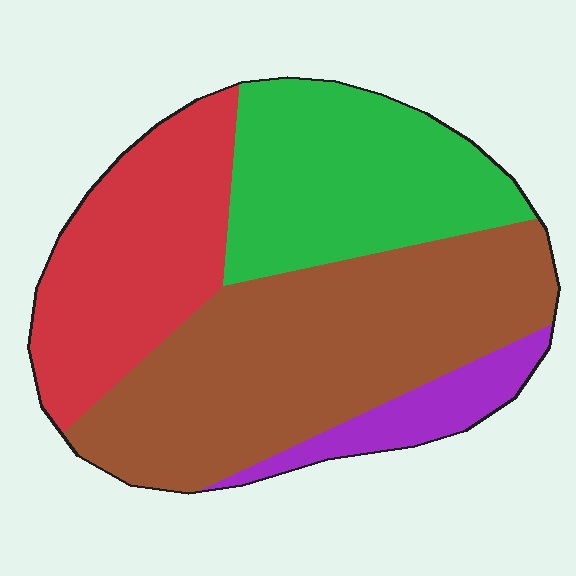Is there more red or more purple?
Red.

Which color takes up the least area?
Purple, at roughly 10%.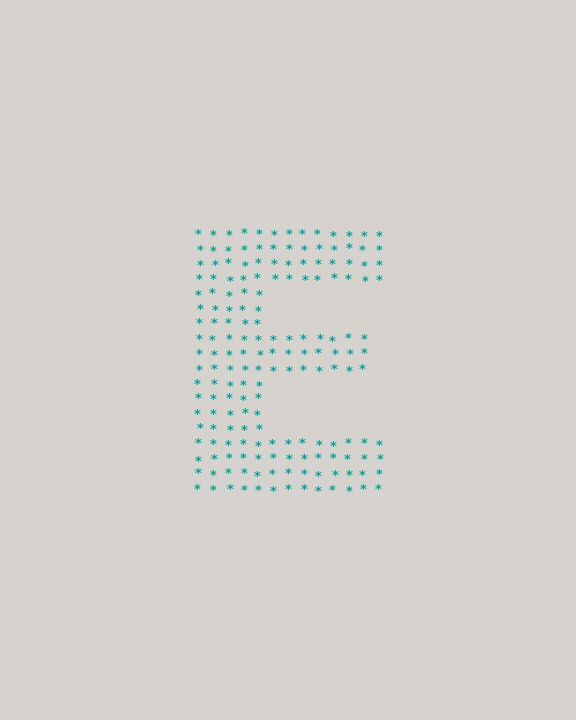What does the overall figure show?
The overall figure shows the letter E.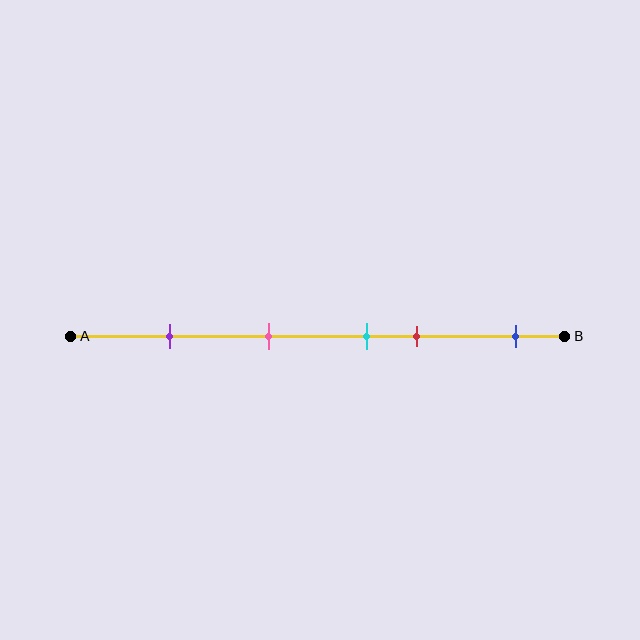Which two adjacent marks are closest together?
The cyan and red marks are the closest adjacent pair.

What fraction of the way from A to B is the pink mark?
The pink mark is approximately 40% (0.4) of the way from A to B.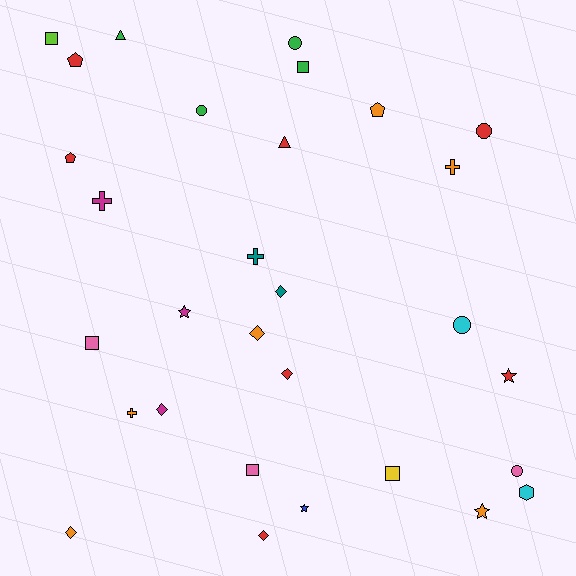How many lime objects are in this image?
There is 1 lime object.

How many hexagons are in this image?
There is 1 hexagon.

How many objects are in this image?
There are 30 objects.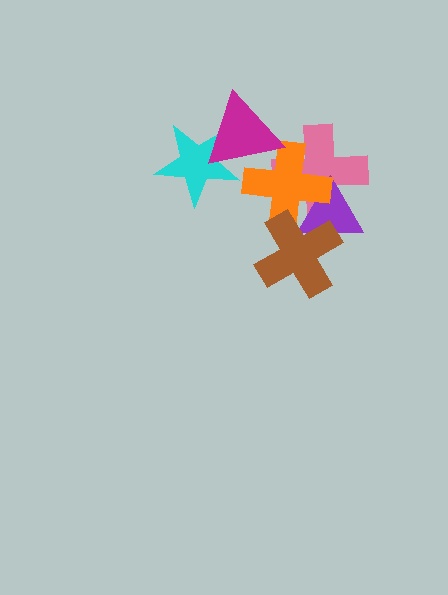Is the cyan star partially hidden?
Yes, it is partially covered by another shape.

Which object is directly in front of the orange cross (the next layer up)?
The brown cross is directly in front of the orange cross.